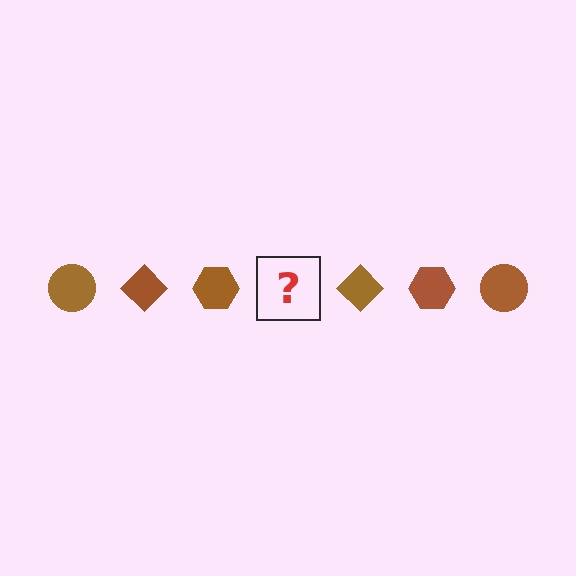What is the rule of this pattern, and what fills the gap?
The rule is that the pattern cycles through circle, diamond, hexagon shapes in brown. The gap should be filled with a brown circle.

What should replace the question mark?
The question mark should be replaced with a brown circle.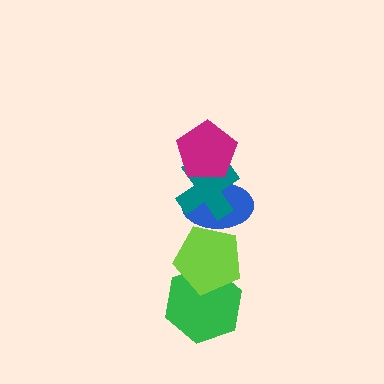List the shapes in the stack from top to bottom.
From top to bottom: the magenta pentagon, the teal cross, the blue ellipse, the lime pentagon, the green hexagon.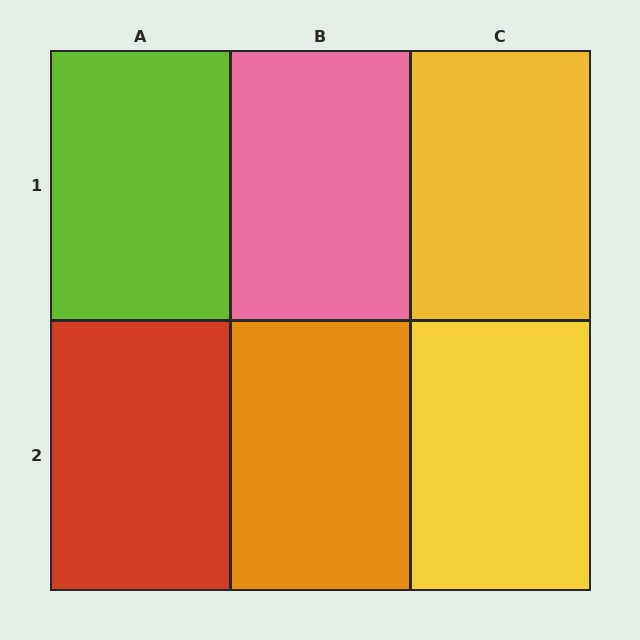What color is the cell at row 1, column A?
Lime.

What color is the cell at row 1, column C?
Yellow.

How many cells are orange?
1 cell is orange.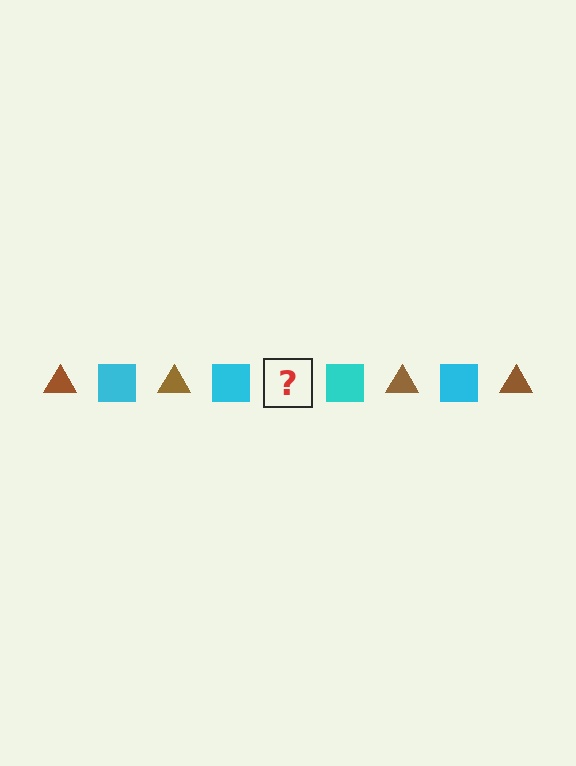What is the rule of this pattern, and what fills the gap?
The rule is that the pattern alternates between brown triangle and cyan square. The gap should be filled with a brown triangle.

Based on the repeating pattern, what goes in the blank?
The blank should be a brown triangle.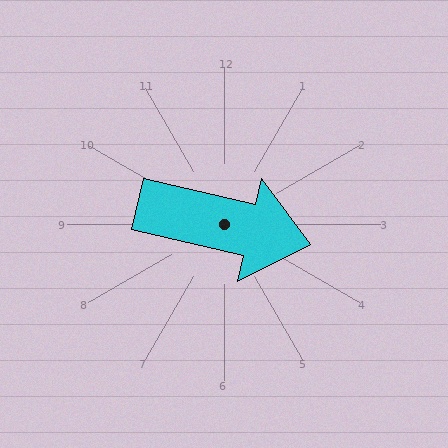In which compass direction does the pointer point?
East.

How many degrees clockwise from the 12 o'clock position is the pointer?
Approximately 103 degrees.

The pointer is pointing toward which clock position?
Roughly 3 o'clock.